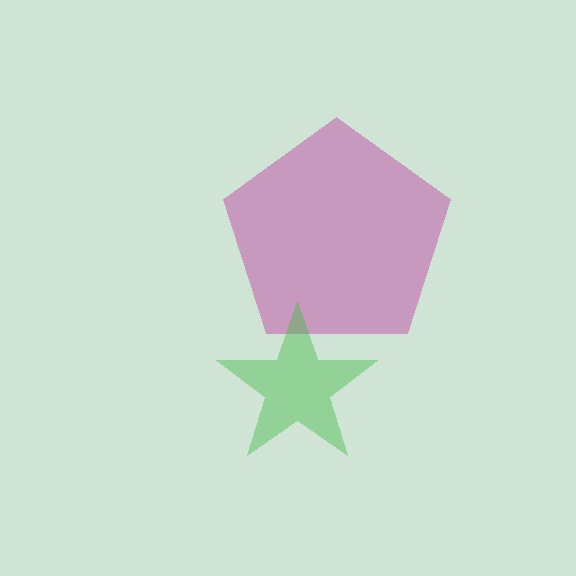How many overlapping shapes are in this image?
There are 2 overlapping shapes in the image.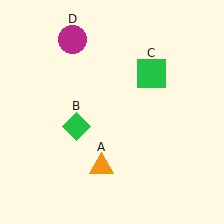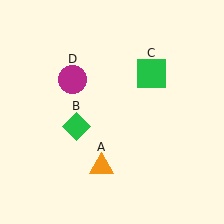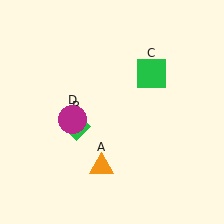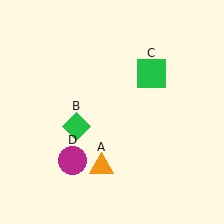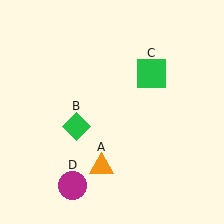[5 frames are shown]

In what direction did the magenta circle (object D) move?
The magenta circle (object D) moved down.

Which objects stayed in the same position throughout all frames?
Orange triangle (object A) and green diamond (object B) and green square (object C) remained stationary.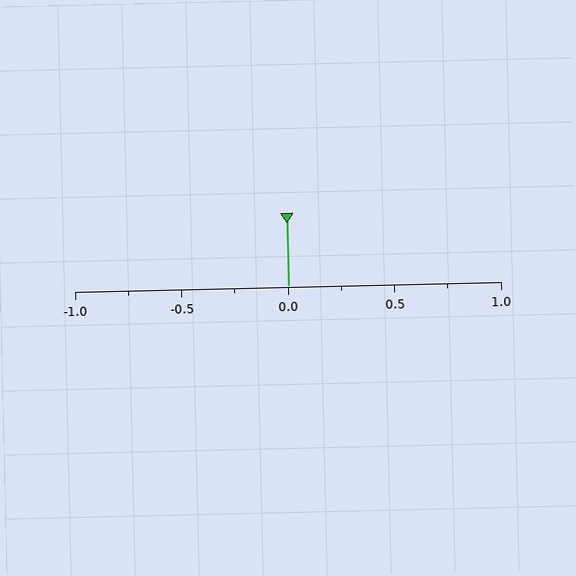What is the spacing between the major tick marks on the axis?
The major ticks are spaced 0.5 apart.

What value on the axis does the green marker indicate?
The marker indicates approximately 0.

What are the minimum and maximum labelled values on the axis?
The axis runs from -1.0 to 1.0.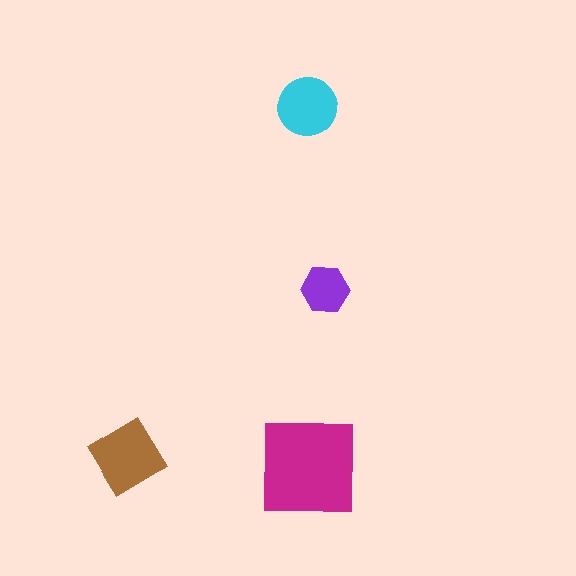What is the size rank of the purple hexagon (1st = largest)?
4th.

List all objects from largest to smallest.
The magenta square, the brown diamond, the cyan circle, the purple hexagon.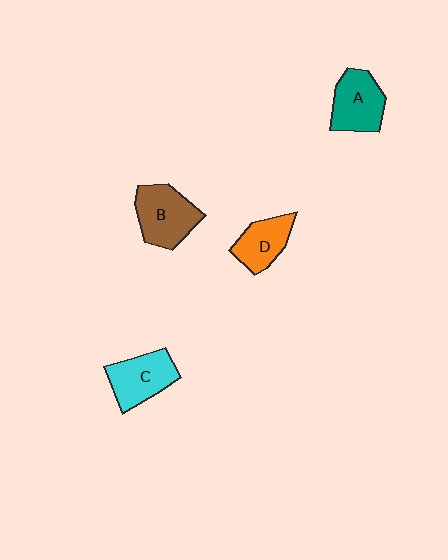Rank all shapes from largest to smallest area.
From largest to smallest: B (brown), C (cyan), A (teal), D (orange).